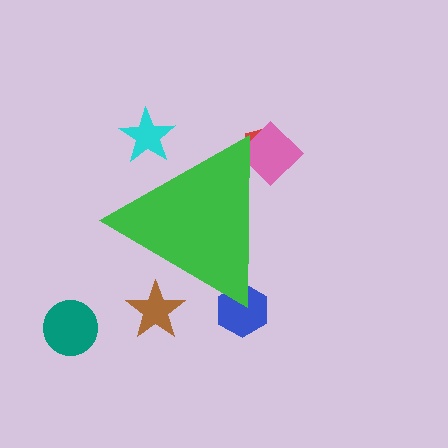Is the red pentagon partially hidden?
Yes, the red pentagon is partially hidden behind the green triangle.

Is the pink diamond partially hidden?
Yes, the pink diamond is partially hidden behind the green triangle.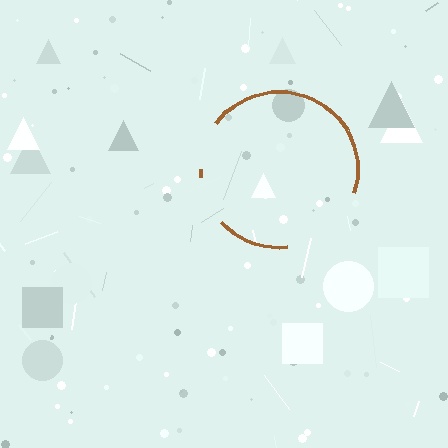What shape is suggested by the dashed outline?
The dashed outline suggests a circle.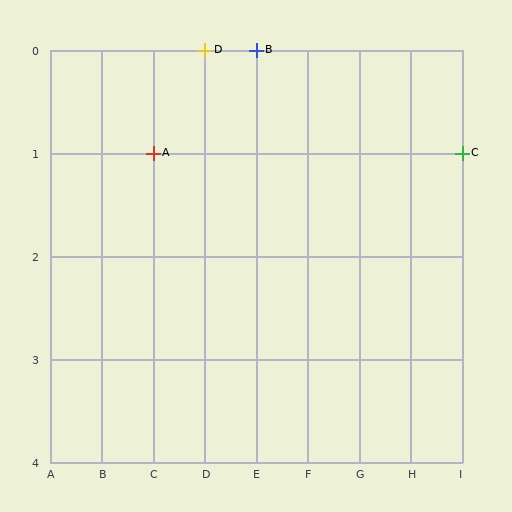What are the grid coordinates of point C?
Point C is at grid coordinates (I, 1).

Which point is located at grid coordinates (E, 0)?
Point B is at (E, 0).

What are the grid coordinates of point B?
Point B is at grid coordinates (E, 0).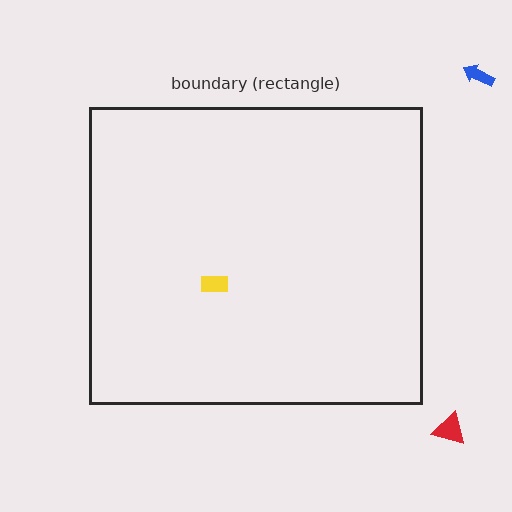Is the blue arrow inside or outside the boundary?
Outside.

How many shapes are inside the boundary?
1 inside, 2 outside.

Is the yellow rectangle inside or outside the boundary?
Inside.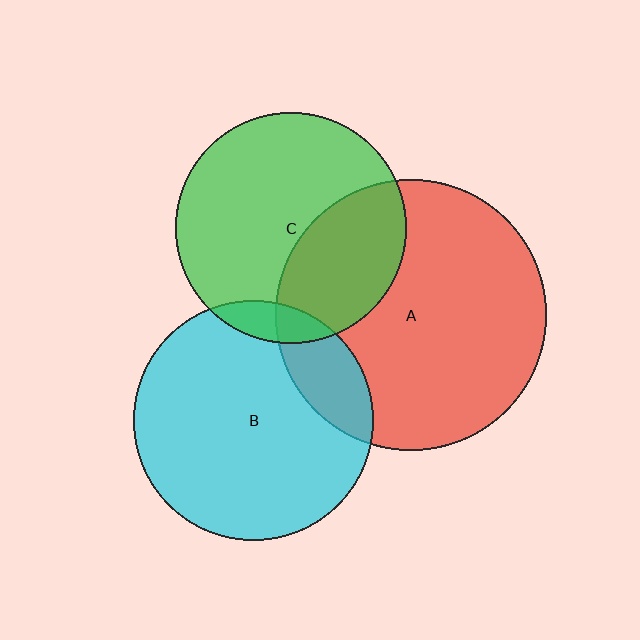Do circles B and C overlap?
Yes.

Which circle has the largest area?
Circle A (red).